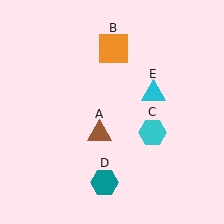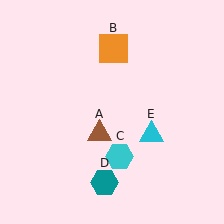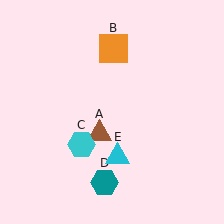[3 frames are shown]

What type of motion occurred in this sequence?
The cyan hexagon (object C), cyan triangle (object E) rotated clockwise around the center of the scene.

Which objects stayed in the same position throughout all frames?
Brown triangle (object A) and orange square (object B) and teal hexagon (object D) remained stationary.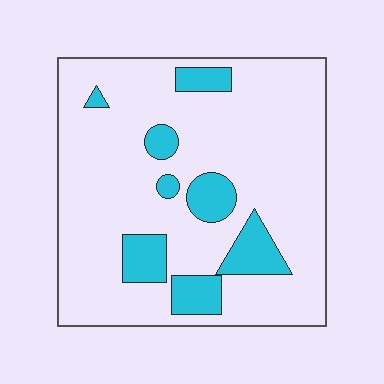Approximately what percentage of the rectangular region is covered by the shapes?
Approximately 15%.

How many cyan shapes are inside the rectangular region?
8.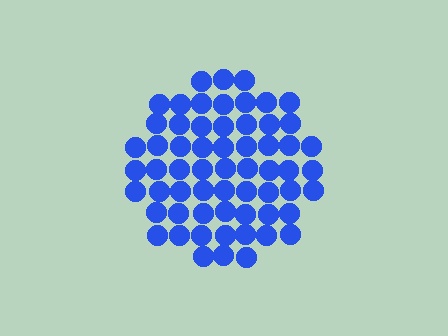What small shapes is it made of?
It is made of small circles.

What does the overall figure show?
The overall figure shows a circle.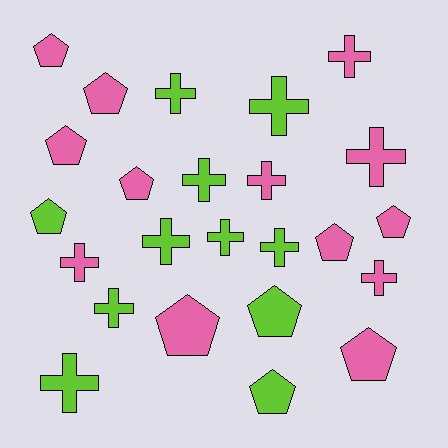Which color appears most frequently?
Pink, with 13 objects.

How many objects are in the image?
There are 24 objects.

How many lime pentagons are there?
There are 3 lime pentagons.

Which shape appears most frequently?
Cross, with 13 objects.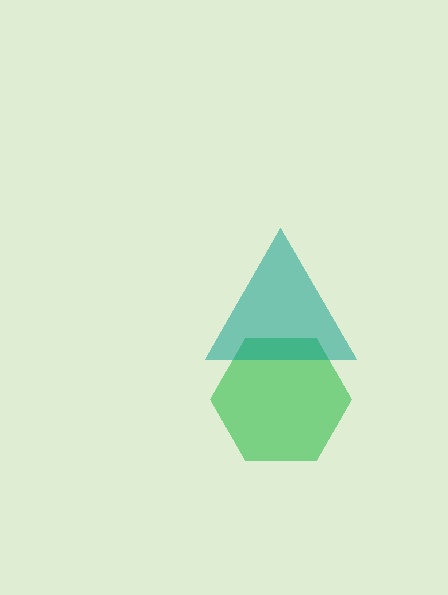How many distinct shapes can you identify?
There are 2 distinct shapes: a green hexagon, a teal triangle.